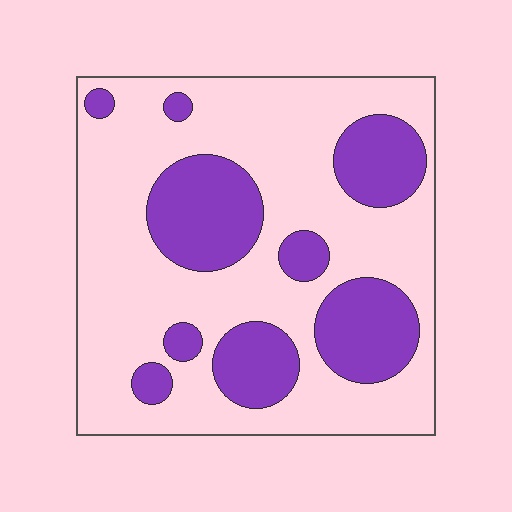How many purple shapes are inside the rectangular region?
9.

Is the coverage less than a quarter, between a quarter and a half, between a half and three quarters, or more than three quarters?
Between a quarter and a half.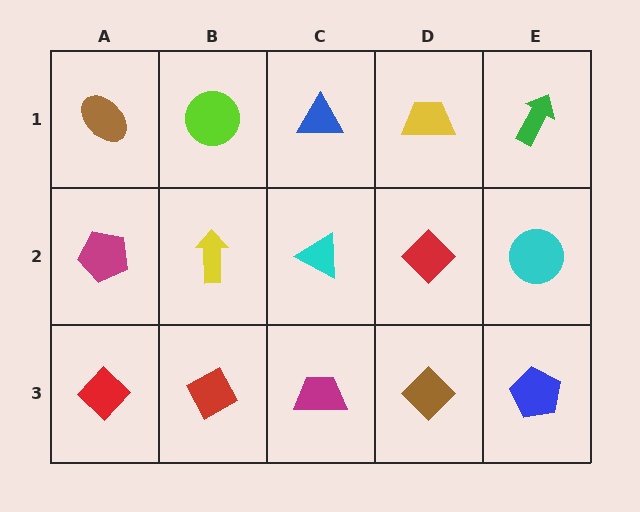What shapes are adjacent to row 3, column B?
A yellow arrow (row 2, column B), a red diamond (row 3, column A), a magenta trapezoid (row 3, column C).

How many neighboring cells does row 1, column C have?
3.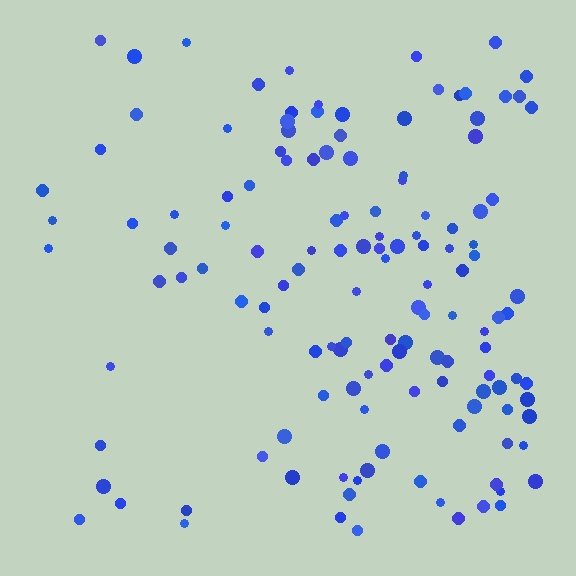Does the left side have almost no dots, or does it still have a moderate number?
Still a moderate number, just noticeably fewer than the right.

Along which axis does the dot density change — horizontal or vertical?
Horizontal.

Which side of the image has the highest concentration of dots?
The right.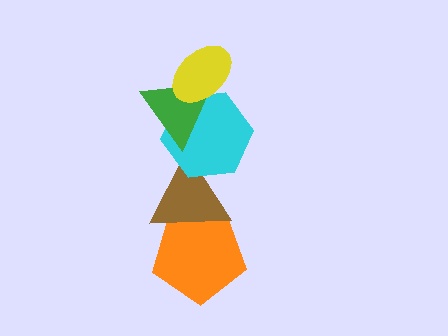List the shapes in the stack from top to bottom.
From top to bottom: the yellow ellipse, the green triangle, the cyan hexagon, the brown triangle, the orange pentagon.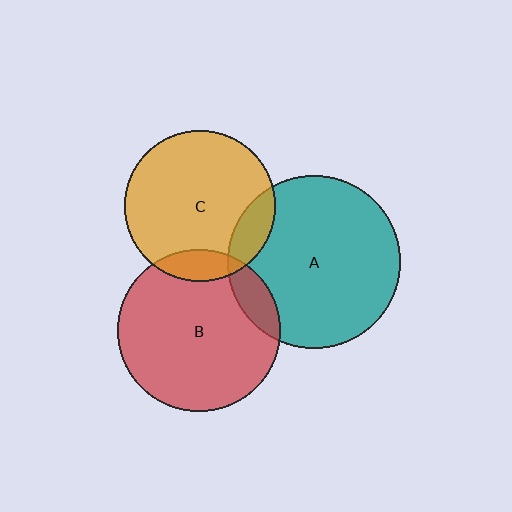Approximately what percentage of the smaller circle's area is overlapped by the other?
Approximately 10%.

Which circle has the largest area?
Circle A (teal).